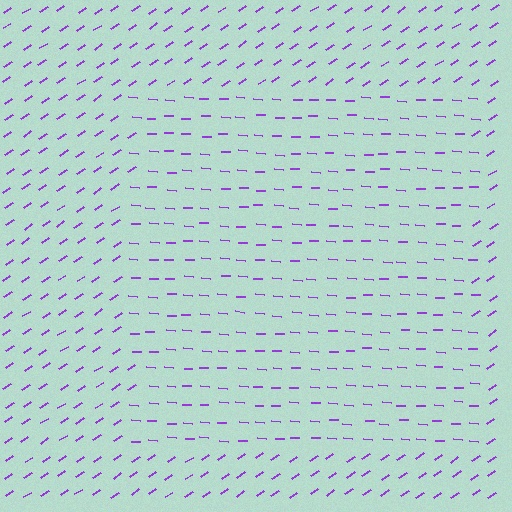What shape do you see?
I see a rectangle.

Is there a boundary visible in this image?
Yes, there is a texture boundary formed by a change in line orientation.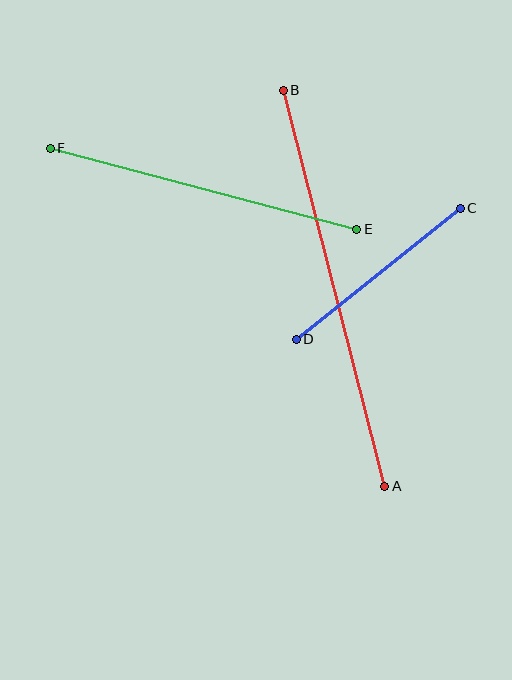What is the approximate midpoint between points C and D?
The midpoint is at approximately (378, 274) pixels.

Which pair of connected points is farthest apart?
Points A and B are farthest apart.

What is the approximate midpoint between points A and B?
The midpoint is at approximately (334, 288) pixels.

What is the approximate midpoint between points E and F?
The midpoint is at approximately (203, 189) pixels.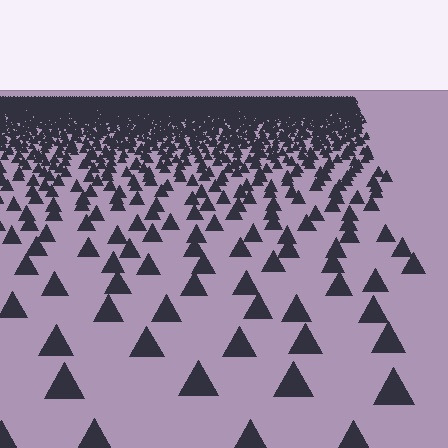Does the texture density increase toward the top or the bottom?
Density increases toward the top.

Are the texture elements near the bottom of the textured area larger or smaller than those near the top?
Larger. Near the bottom, elements are closer to the viewer and appear at a bigger on-screen size.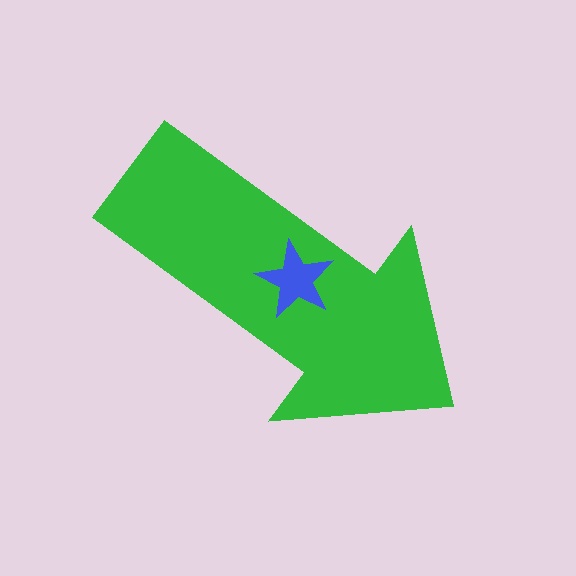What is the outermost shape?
The green arrow.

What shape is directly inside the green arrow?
The blue star.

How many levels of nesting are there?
2.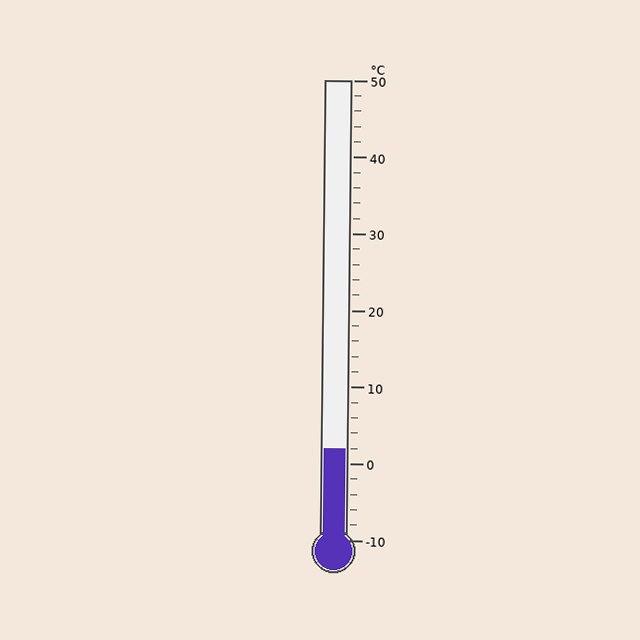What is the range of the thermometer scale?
The thermometer scale ranges from -10°C to 50°C.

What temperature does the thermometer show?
The thermometer shows approximately 2°C.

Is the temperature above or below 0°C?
The temperature is above 0°C.